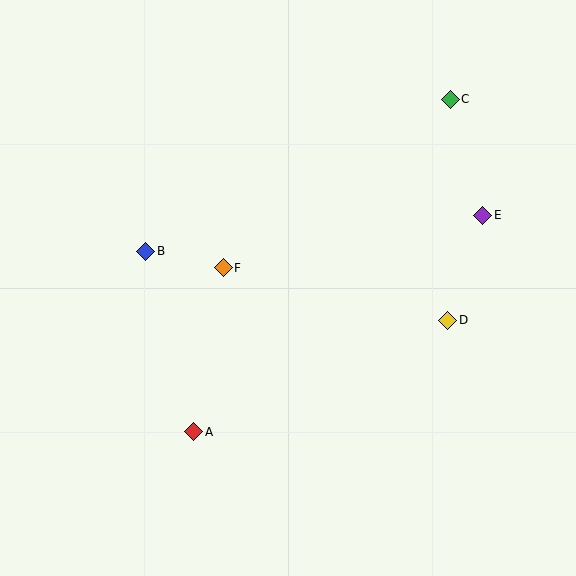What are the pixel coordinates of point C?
Point C is at (450, 99).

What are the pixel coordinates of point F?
Point F is at (223, 268).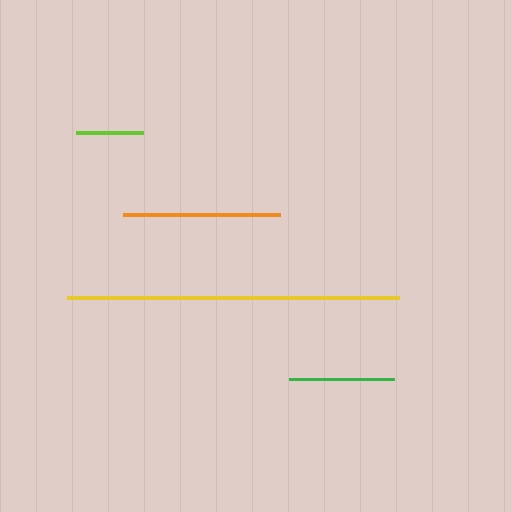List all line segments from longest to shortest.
From longest to shortest: yellow, orange, green, lime.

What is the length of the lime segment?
The lime segment is approximately 67 pixels long.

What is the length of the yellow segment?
The yellow segment is approximately 332 pixels long.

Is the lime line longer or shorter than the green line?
The green line is longer than the lime line.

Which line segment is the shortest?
The lime line is the shortest at approximately 67 pixels.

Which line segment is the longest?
The yellow line is the longest at approximately 332 pixels.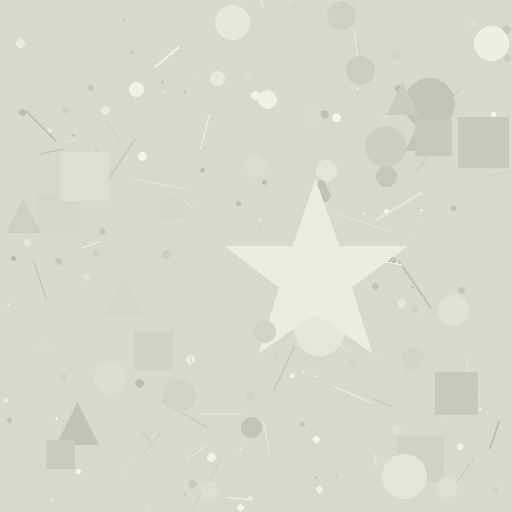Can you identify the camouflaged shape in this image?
The camouflaged shape is a star.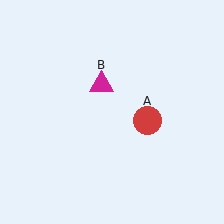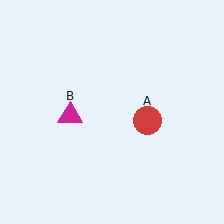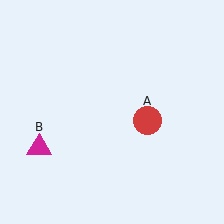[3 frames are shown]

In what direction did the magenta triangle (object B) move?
The magenta triangle (object B) moved down and to the left.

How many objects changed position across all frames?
1 object changed position: magenta triangle (object B).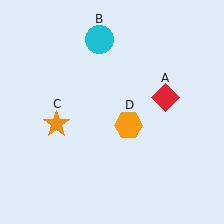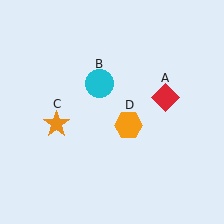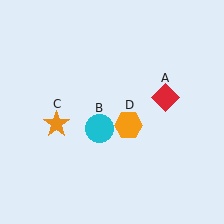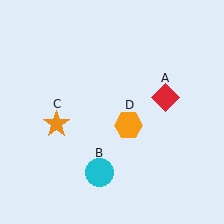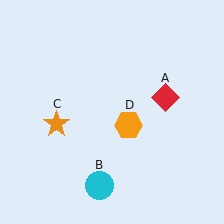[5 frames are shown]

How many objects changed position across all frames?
1 object changed position: cyan circle (object B).